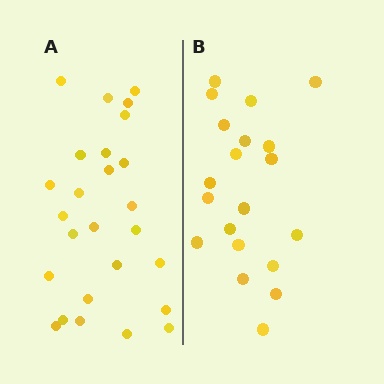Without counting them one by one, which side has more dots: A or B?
Region A (the left region) has more dots.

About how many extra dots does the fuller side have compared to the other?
Region A has about 6 more dots than region B.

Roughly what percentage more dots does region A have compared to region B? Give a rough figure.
About 30% more.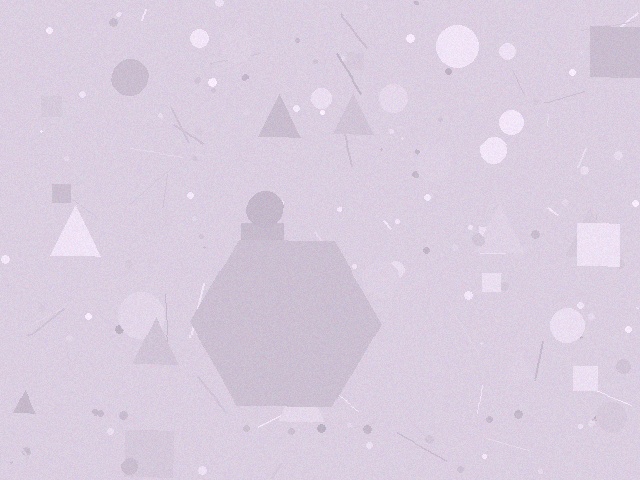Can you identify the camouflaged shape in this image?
The camouflaged shape is a hexagon.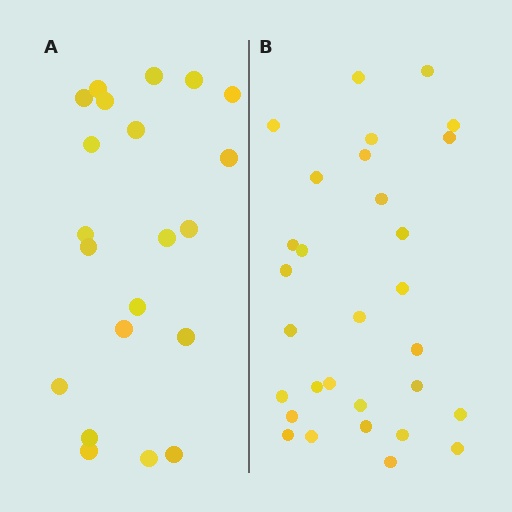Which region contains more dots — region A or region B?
Region B (the right region) has more dots.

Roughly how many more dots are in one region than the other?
Region B has roughly 8 or so more dots than region A.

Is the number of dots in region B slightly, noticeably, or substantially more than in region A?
Region B has noticeably more, but not dramatically so. The ratio is roughly 1.4 to 1.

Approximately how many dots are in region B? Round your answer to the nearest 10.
About 30 dots.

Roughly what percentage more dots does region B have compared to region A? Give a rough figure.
About 45% more.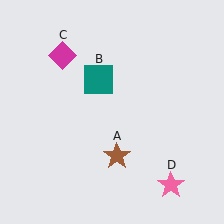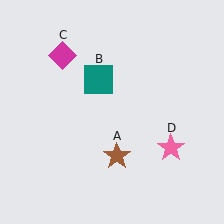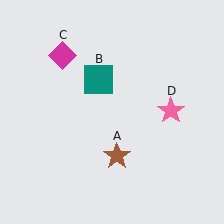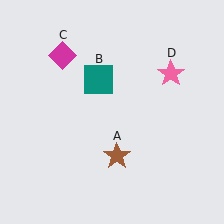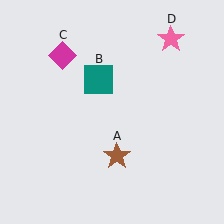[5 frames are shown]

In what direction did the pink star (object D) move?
The pink star (object D) moved up.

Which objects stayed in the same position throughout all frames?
Brown star (object A) and teal square (object B) and magenta diamond (object C) remained stationary.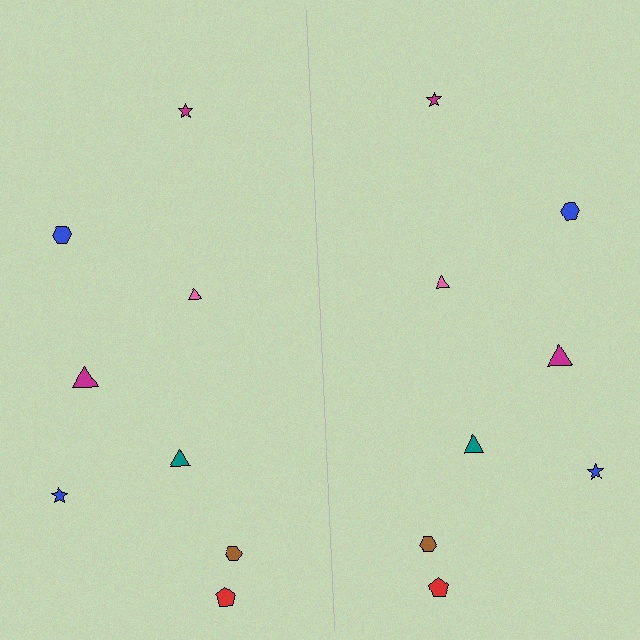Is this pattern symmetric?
Yes, this pattern has bilateral (reflection) symmetry.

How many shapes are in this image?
There are 16 shapes in this image.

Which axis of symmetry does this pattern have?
The pattern has a vertical axis of symmetry running through the center of the image.